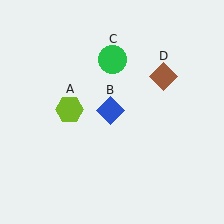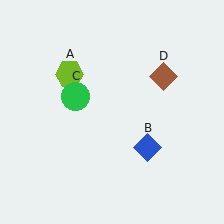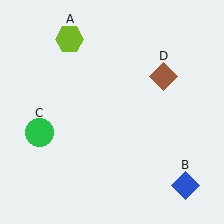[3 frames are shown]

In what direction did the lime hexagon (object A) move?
The lime hexagon (object A) moved up.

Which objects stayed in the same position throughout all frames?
Brown diamond (object D) remained stationary.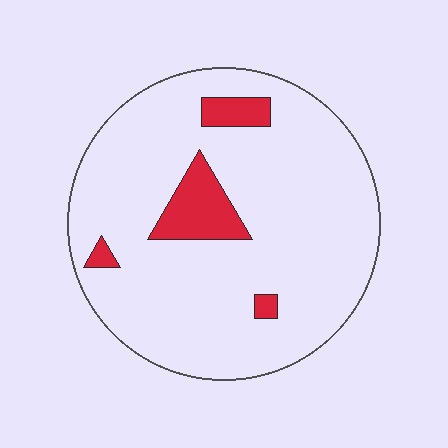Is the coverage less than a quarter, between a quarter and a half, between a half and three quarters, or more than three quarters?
Less than a quarter.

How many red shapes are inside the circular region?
4.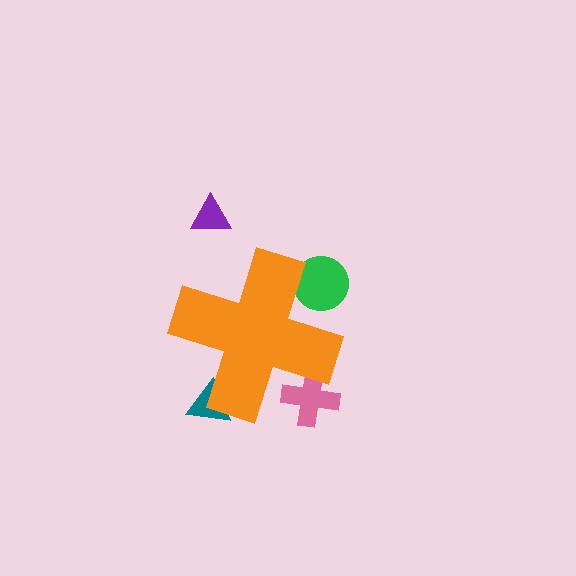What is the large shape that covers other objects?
An orange cross.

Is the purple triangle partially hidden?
No, the purple triangle is fully visible.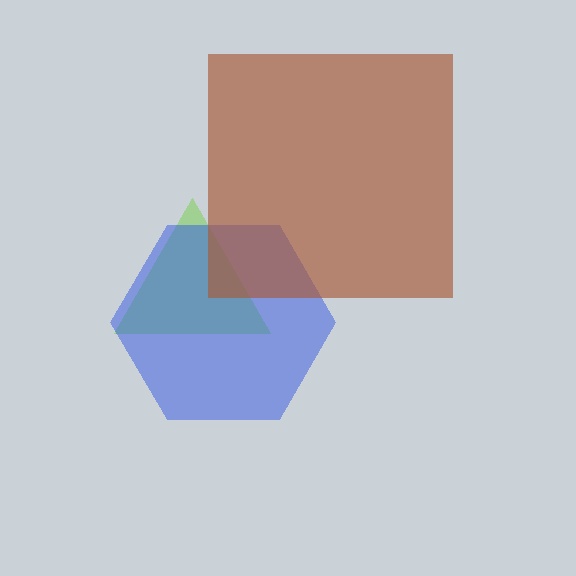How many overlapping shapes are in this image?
There are 3 overlapping shapes in the image.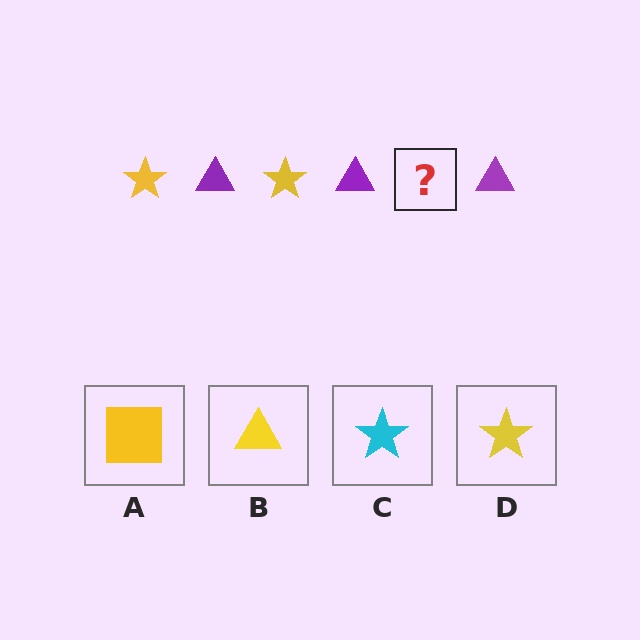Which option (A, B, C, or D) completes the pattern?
D.